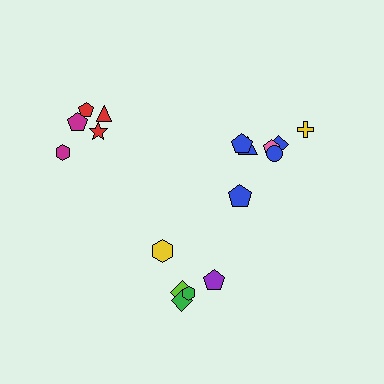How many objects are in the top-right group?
There are 7 objects.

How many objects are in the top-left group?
There are 5 objects.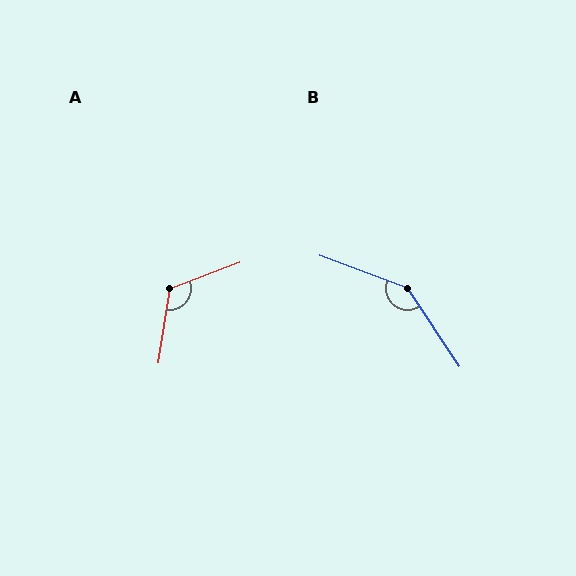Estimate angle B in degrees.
Approximately 144 degrees.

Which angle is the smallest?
A, at approximately 119 degrees.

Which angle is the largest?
B, at approximately 144 degrees.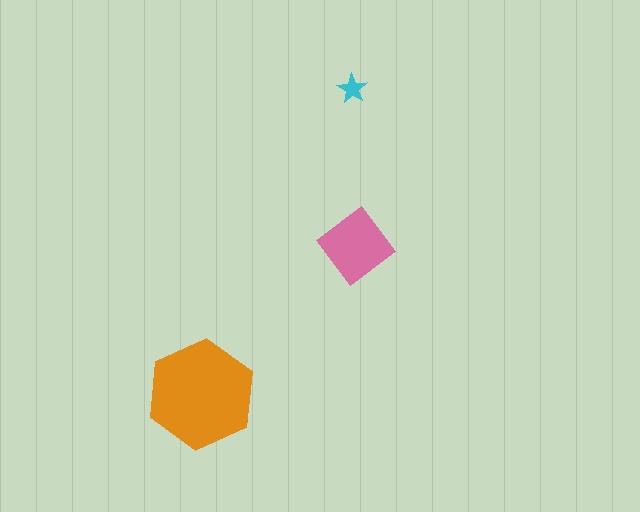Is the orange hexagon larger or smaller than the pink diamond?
Larger.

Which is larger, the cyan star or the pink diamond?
The pink diamond.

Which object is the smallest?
The cyan star.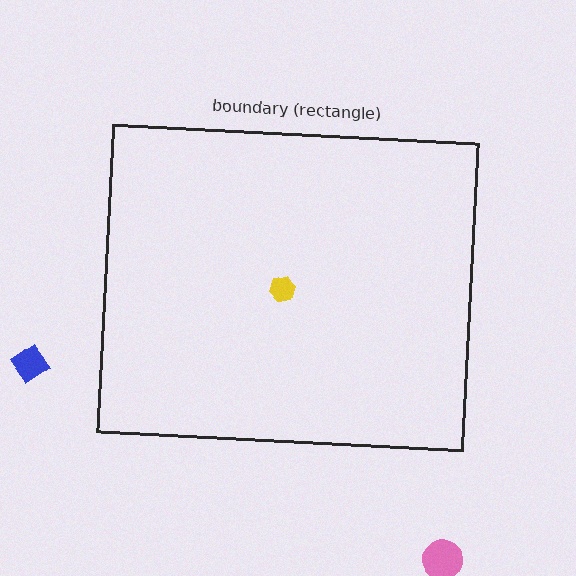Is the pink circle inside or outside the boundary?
Outside.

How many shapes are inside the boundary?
1 inside, 2 outside.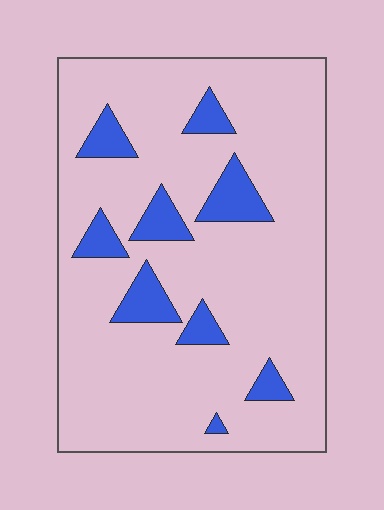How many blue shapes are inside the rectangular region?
9.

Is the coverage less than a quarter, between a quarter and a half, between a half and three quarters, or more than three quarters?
Less than a quarter.